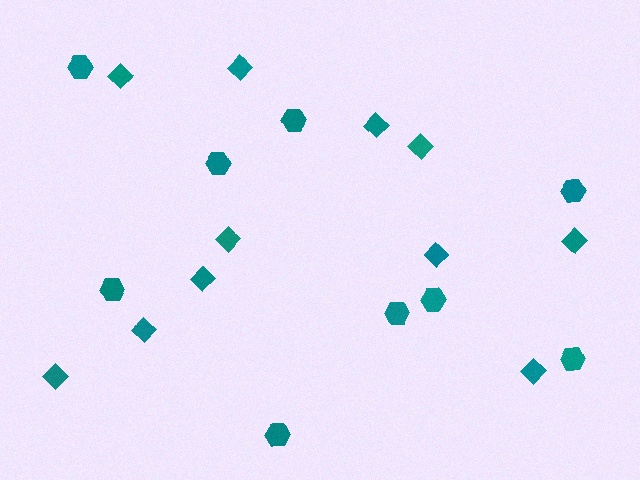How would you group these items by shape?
There are 2 groups: one group of hexagons (9) and one group of diamonds (11).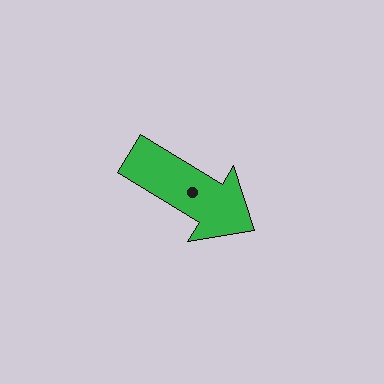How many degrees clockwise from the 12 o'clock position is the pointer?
Approximately 121 degrees.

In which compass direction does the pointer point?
Southeast.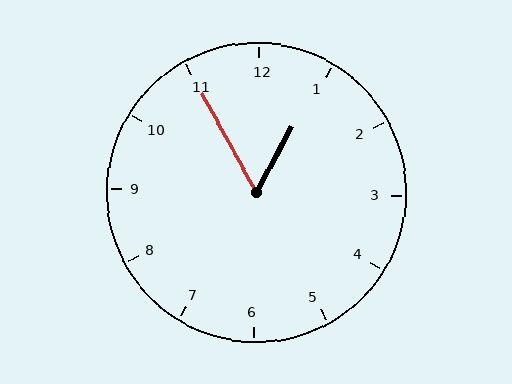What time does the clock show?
12:55.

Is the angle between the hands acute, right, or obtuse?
It is acute.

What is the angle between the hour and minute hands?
Approximately 58 degrees.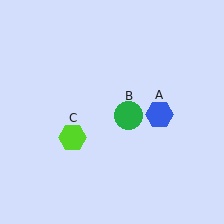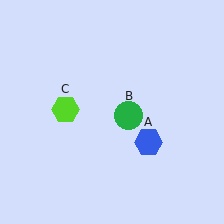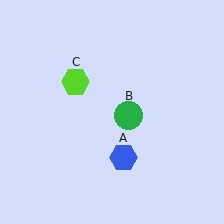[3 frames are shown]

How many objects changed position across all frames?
2 objects changed position: blue hexagon (object A), lime hexagon (object C).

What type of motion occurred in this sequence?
The blue hexagon (object A), lime hexagon (object C) rotated clockwise around the center of the scene.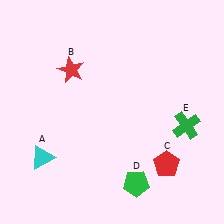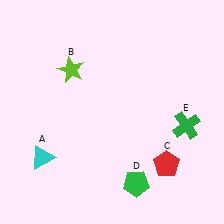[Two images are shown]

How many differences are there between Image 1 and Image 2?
There is 1 difference between the two images.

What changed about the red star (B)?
In Image 1, B is red. In Image 2, it changed to lime.